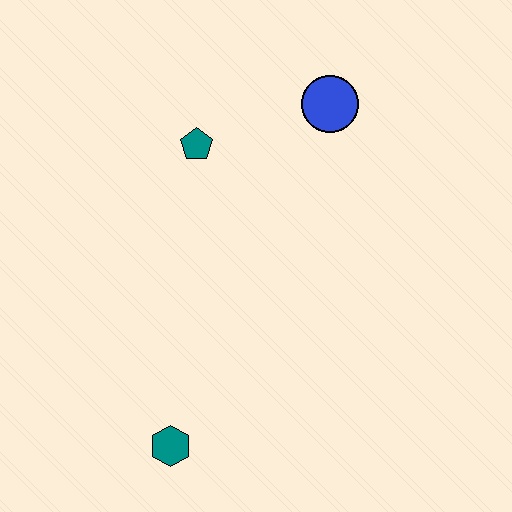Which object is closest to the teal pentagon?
The blue circle is closest to the teal pentagon.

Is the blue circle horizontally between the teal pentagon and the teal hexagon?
No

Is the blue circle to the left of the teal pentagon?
No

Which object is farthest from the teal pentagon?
The teal hexagon is farthest from the teal pentagon.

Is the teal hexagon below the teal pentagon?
Yes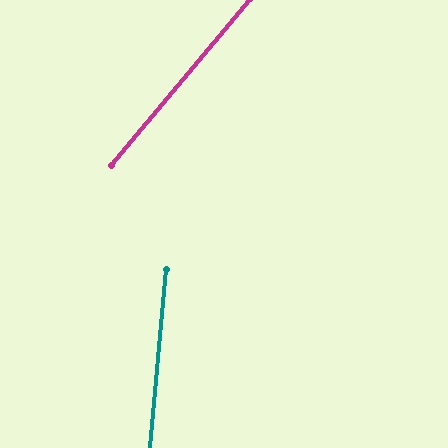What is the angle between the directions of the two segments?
Approximately 35 degrees.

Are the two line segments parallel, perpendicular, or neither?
Neither parallel nor perpendicular — they differ by about 35°.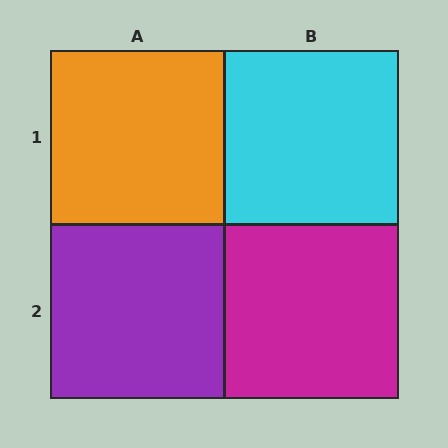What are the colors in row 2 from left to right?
Purple, magenta.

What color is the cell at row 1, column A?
Orange.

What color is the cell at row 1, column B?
Cyan.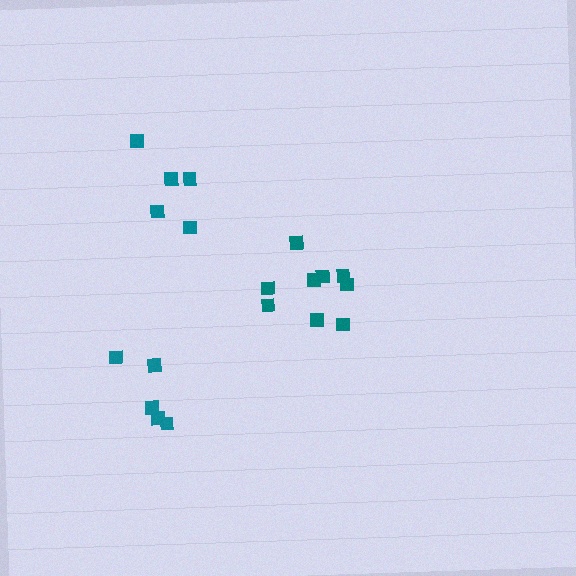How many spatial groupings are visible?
There are 3 spatial groupings.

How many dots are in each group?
Group 1: 5 dots, Group 2: 9 dots, Group 3: 5 dots (19 total).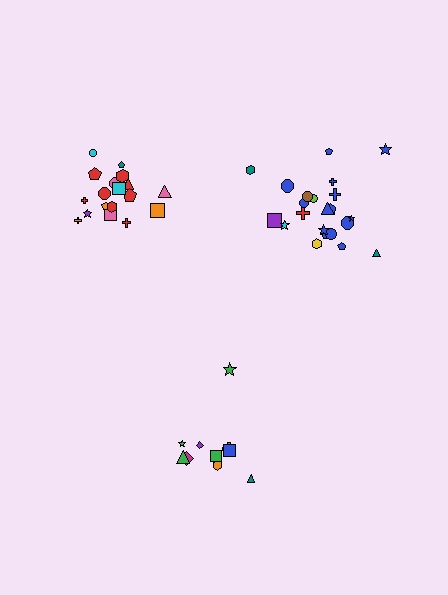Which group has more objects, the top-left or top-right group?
The top-right group.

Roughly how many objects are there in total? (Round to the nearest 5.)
Roughly 50 objects in total.